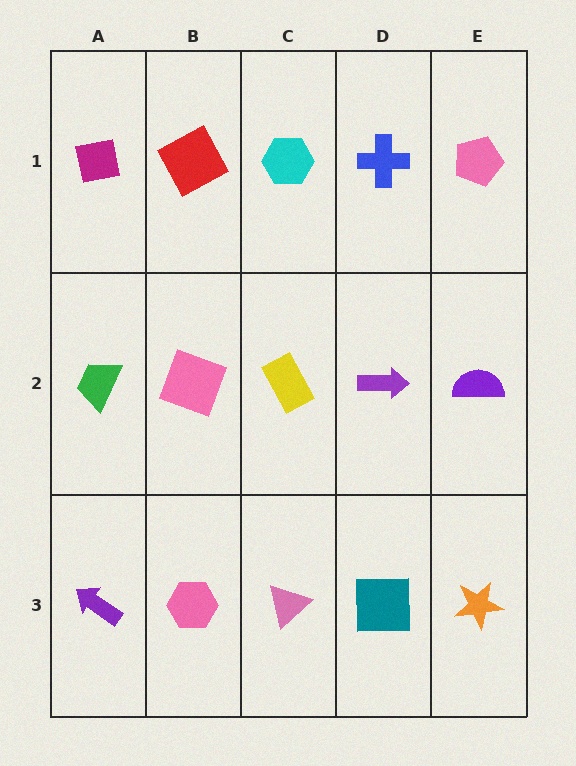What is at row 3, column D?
A teal square.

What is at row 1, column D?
A blue cross.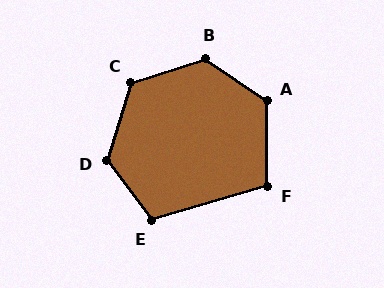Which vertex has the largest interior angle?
B, at approximately 128 degrees.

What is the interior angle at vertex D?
Approximately 126 degrees (obtuse).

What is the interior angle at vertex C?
Approximately 125 degrees (obtuse).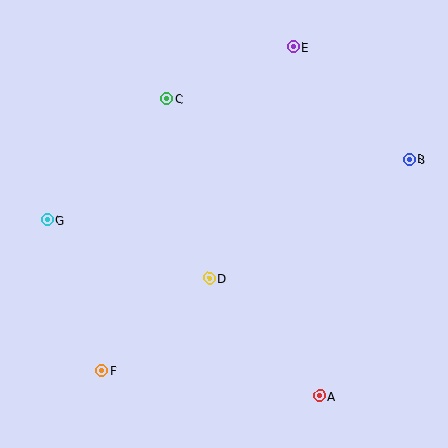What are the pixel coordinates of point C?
Point C is at (167, 99).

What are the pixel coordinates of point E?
Point E is at (293, 47).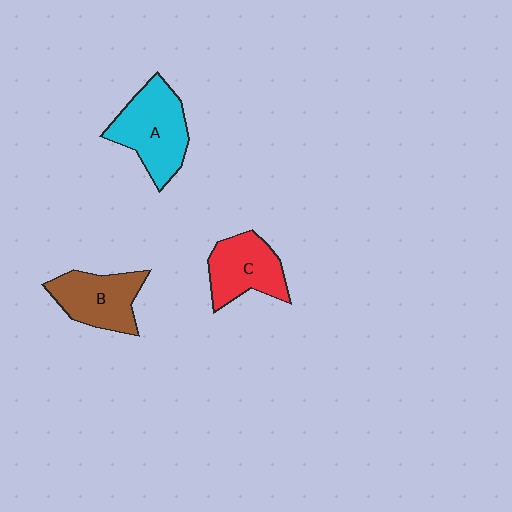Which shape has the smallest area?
Shape C (red).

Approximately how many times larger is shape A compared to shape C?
Approximately 1.3 times.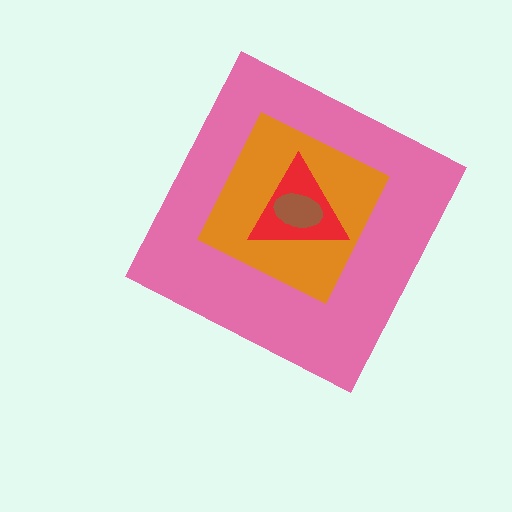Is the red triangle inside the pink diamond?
Yes.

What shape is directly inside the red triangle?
The brown ellipse.